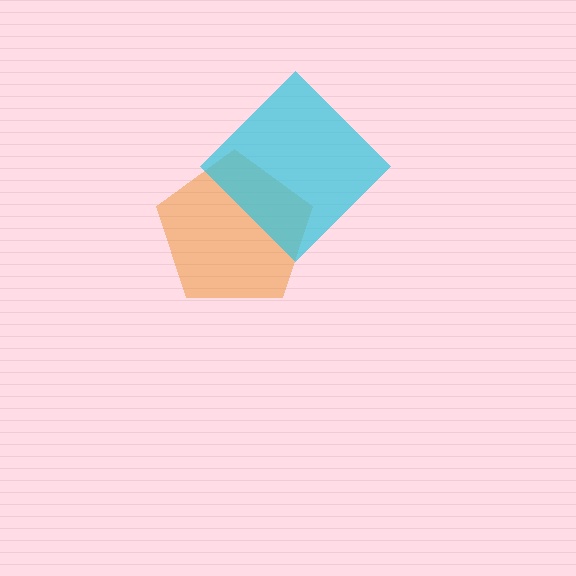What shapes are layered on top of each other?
The layered shapes are: an orange pentagon, a cyan diamond.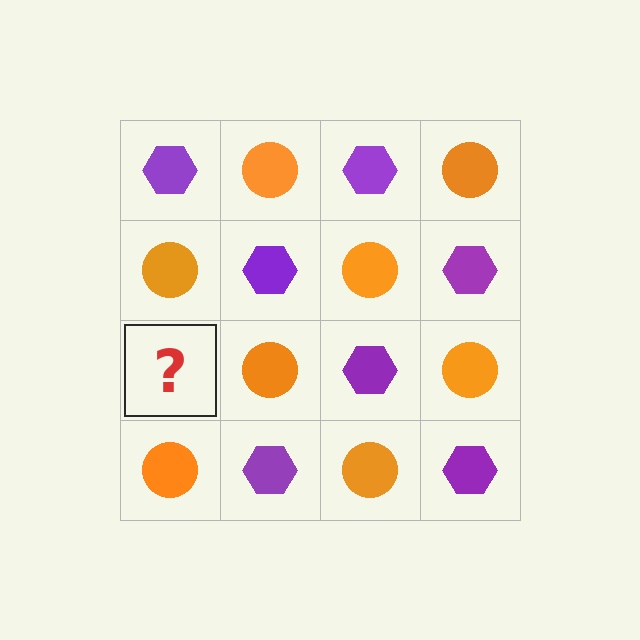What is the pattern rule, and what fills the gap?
The rule is that it alternates purple hexagon and orange circle in a checkerboard pattern. The gap should be filled with a purple hexagon.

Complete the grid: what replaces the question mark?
The question mark should be replaced with a purple hexagon.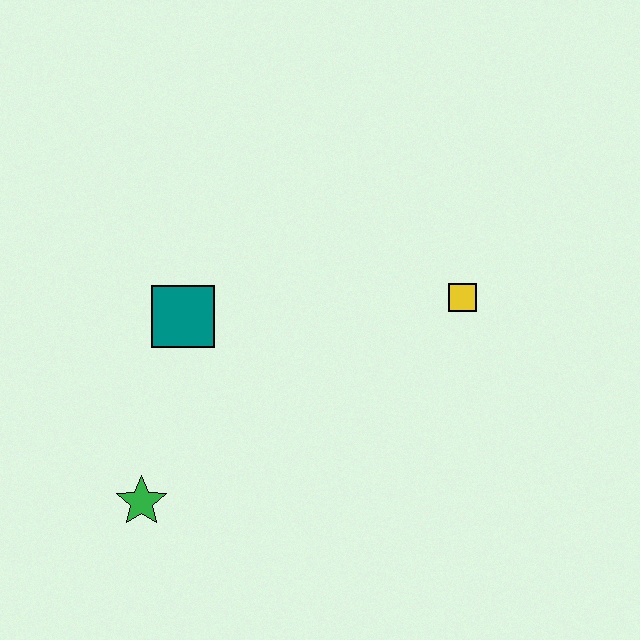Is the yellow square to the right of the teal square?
Yes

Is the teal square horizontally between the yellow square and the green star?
Yes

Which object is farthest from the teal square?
The yellow square is farthest from the teal square.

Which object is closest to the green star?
The teal square is closest to the green star.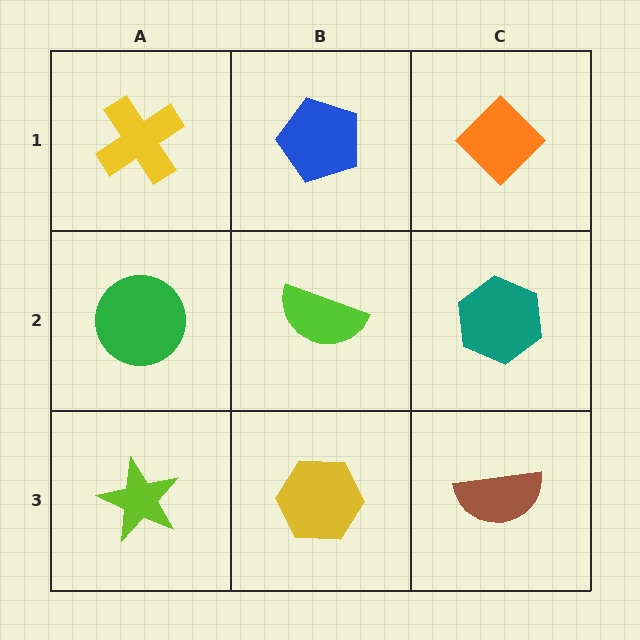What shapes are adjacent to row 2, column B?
A blue pentagon (row 1, column B), a yellow hexagon (row 3, column B), a green circle (row 2, column A), a teal hexagon (row 2, column C).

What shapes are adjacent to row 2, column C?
An orange diamond (row 1, column C), a brown semicircle (row 3, column C), a lime semicircle (row 2, column B).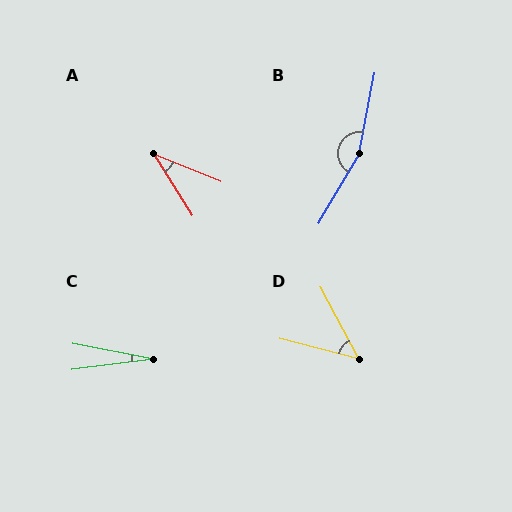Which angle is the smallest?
C, at approximately 18 degrees.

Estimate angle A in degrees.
Approximately 35 degrees.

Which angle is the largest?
B, at approximately 160 degrees.